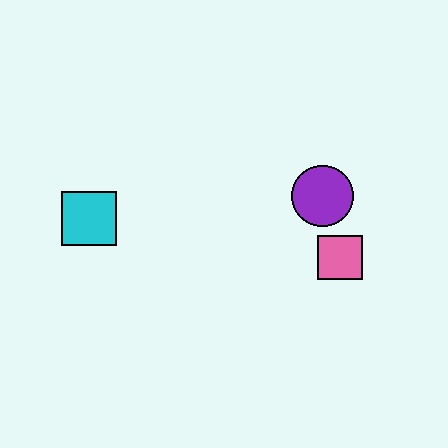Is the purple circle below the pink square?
No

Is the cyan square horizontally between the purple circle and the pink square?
No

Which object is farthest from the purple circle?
The cyan square is farthest from the purple circle.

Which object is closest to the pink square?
The purple circle is closest to the pink square.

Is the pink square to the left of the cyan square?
No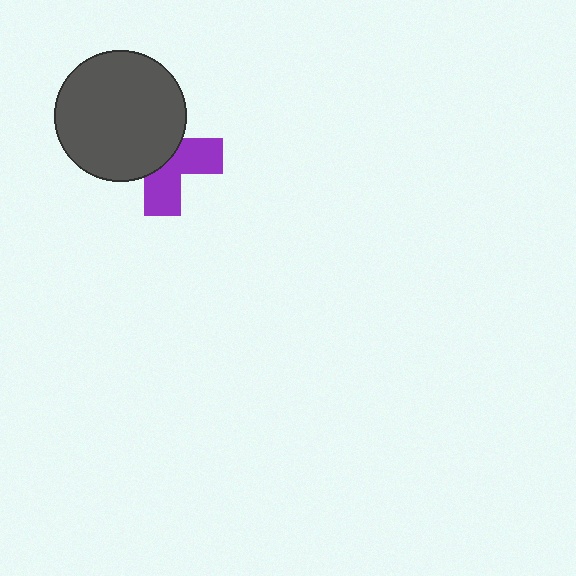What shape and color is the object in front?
The object in front is a dark gray circle.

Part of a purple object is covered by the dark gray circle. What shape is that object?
It is a cross.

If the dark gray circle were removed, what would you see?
You would see the complete purple cross.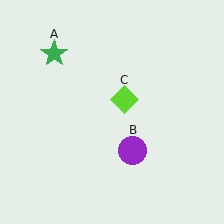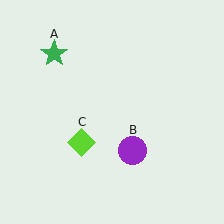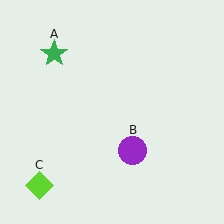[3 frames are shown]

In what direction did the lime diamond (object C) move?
The lime diamond (object C) moved down and to the left.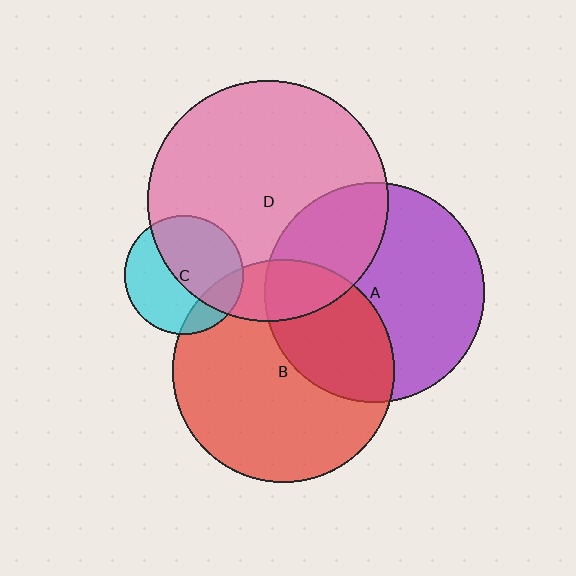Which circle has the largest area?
Circle D (pink).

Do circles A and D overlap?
Yes.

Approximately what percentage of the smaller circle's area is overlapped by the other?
Approximately 30%.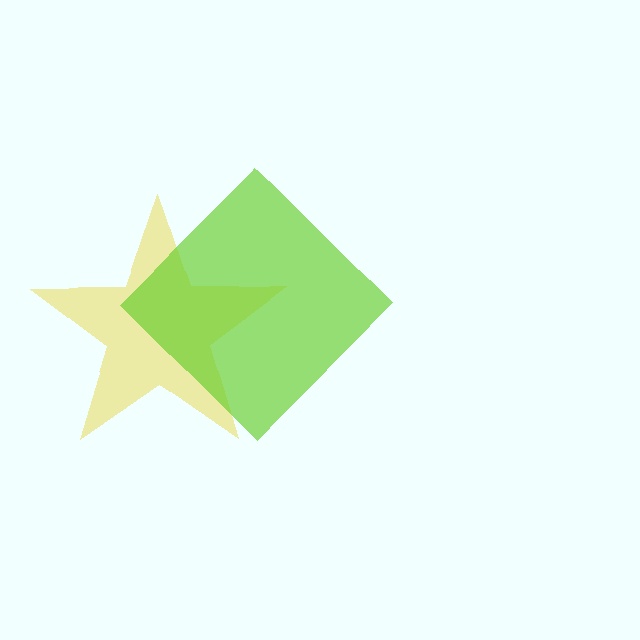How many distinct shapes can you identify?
There are 2 distinct shapes: a yellow star, a lime diamond.